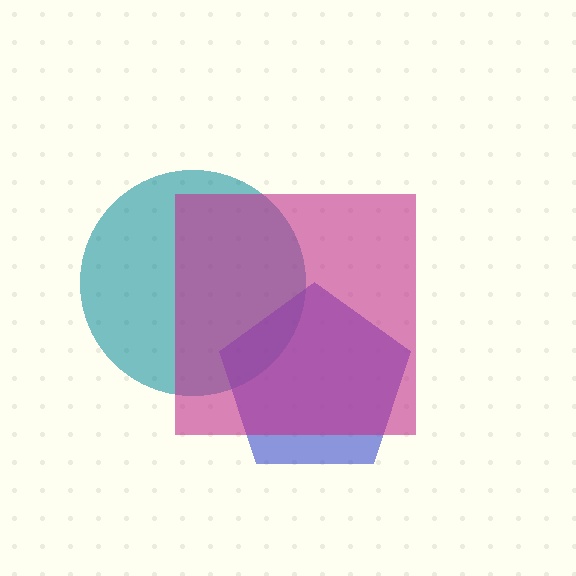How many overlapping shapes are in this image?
There are 3 overlapping shapes in the image.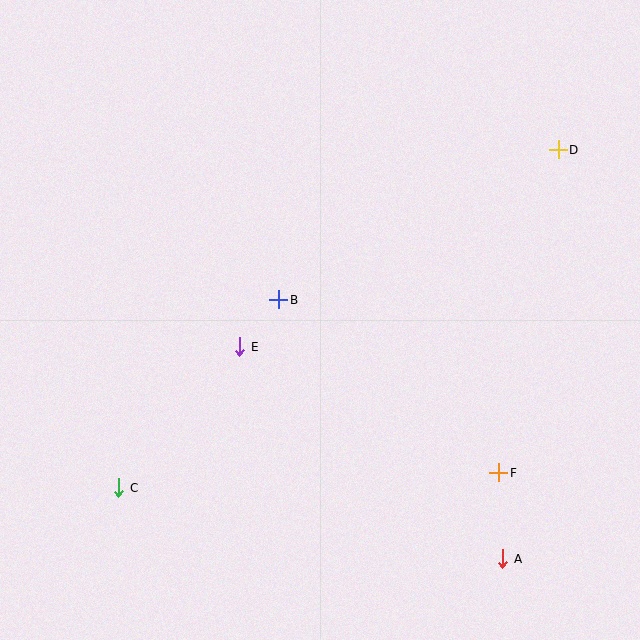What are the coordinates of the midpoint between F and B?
The midpoint between F and B is at (389, 386).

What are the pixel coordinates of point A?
Point A is at (503, 559).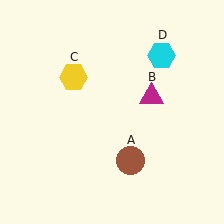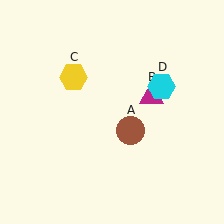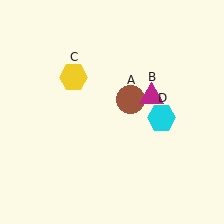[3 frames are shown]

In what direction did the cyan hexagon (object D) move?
The cyan hexagon (object D) moved down.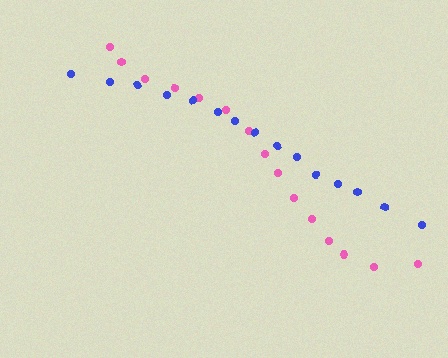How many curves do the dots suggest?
There are 2 distinct paths.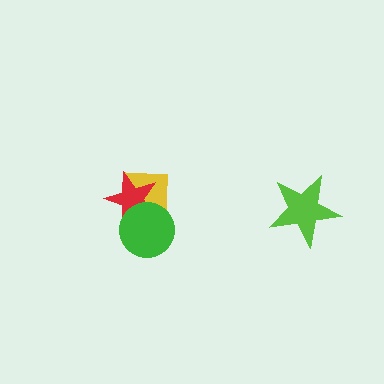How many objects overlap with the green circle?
2 objects overlap with the green circle.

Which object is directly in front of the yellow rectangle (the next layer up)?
The red star is directly in front of the yellow rectangle.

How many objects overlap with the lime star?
0 objects overlap with the lime star.